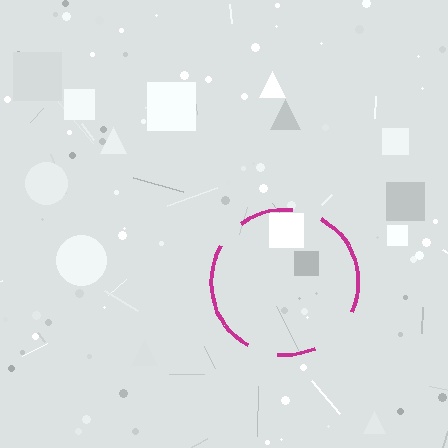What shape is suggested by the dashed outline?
The dashed outline suggests a circle.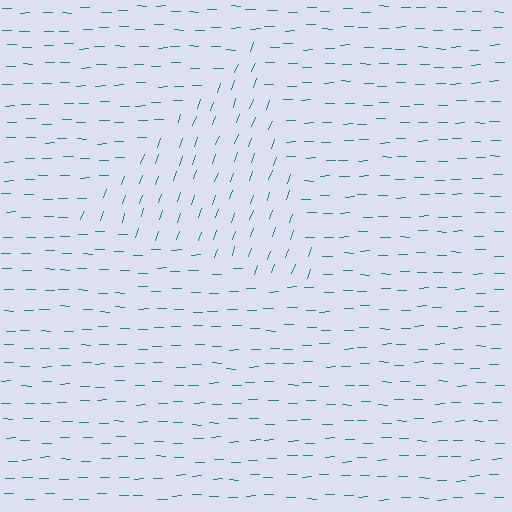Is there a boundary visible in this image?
Yes, there is a texture boundary formed by a change in line orientation.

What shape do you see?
I see a triangle.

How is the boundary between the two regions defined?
The boundary is defined purely by a change in line orientation (approximately 69 degrees difference). All lines are the same color and thickness.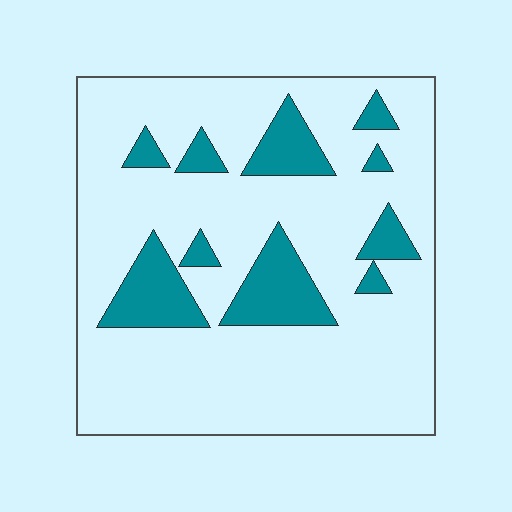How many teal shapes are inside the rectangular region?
10.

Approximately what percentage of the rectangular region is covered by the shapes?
Approximately 20%.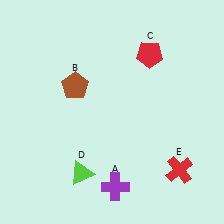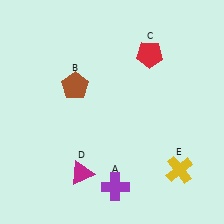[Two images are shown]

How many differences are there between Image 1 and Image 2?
There are 2 differences between the two images.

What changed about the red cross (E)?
In Image 1, E is red. In Image 2, it changed to yellow.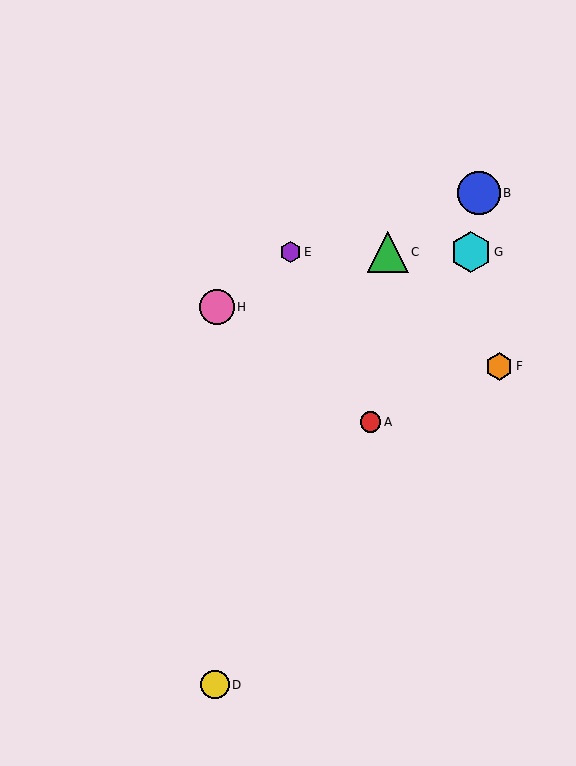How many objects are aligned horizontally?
3 objects (C, E, G) are aligned horizontally.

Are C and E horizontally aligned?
Yes, both are at y≈252.